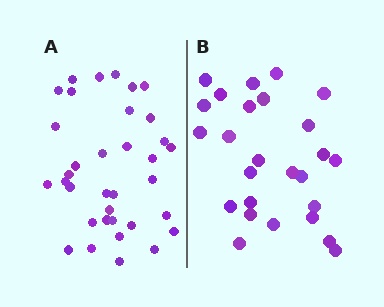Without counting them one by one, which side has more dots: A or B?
Region A (the left region) has more dots.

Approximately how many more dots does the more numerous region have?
Region A has roughly 8 or so more dots than region B.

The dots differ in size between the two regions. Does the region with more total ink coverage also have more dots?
No. Region B has more total ink coverage because its dots are larger, but region A actually contains more individual dots. Total area can be misleading — the number of items is what matters here.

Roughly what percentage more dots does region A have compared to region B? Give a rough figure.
About 35% more.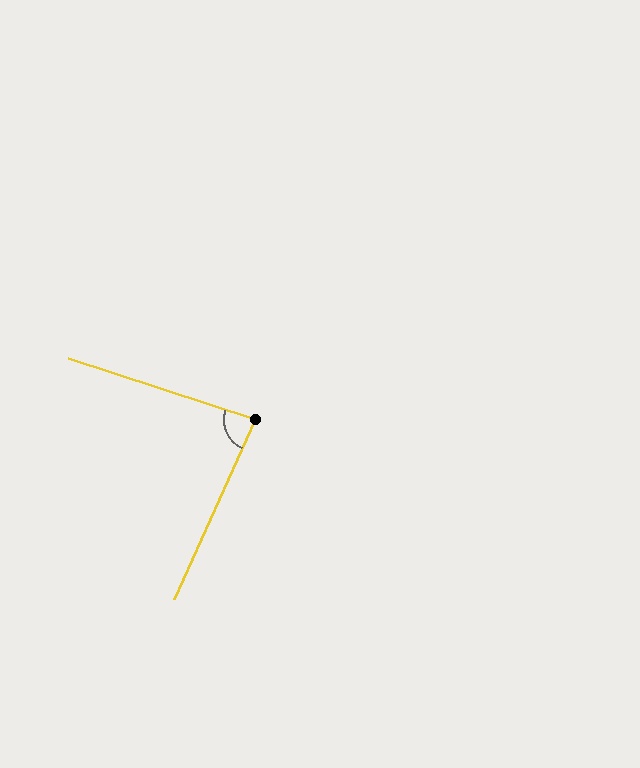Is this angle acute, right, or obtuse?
It is acute.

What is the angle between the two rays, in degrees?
Approximately 84 degrees.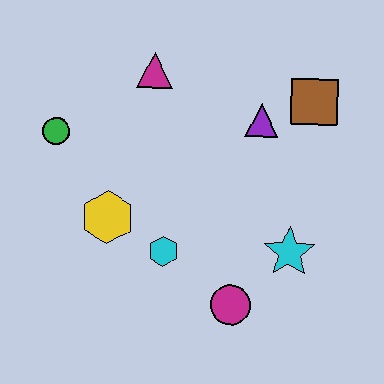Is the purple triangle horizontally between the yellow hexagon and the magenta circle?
No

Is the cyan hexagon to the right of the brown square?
No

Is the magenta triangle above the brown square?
Yes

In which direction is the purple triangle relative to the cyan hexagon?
The purple triangle is above the cyan hexagon.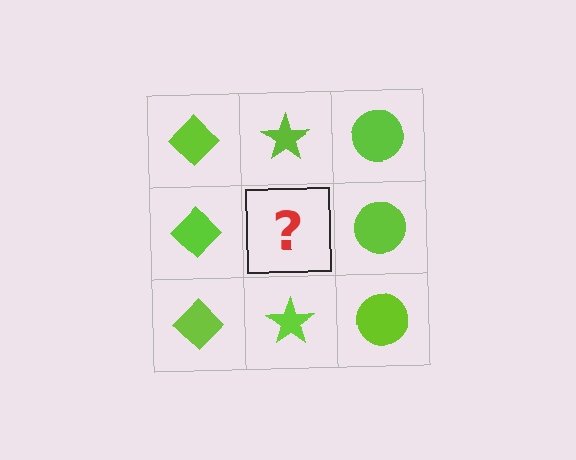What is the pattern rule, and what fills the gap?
The rule is that each column has a consistent shape. The gap should be filled with a lime star.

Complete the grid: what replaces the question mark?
The question mark should be replaced with a lime star.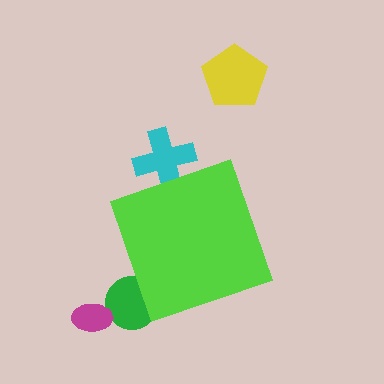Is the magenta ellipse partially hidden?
No, the magenta ellipse is fully visible.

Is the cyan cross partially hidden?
Yes, the cyan cross is partially hidden behind the lime diamond.